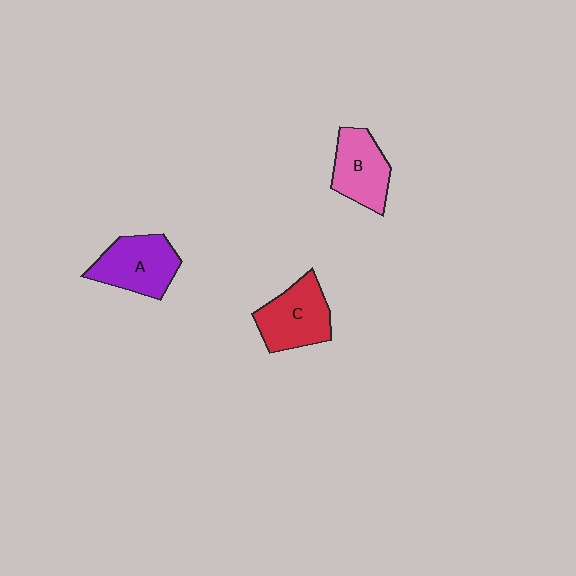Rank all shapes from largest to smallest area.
From largest to smallest: C (red), A (purple), B (pink).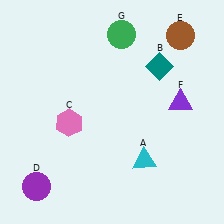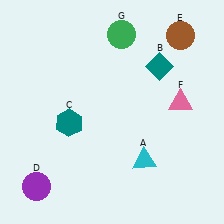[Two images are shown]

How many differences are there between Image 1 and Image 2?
There are 2 differences between the two images.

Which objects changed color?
C changed from pink to teal. F changed from purple to pink.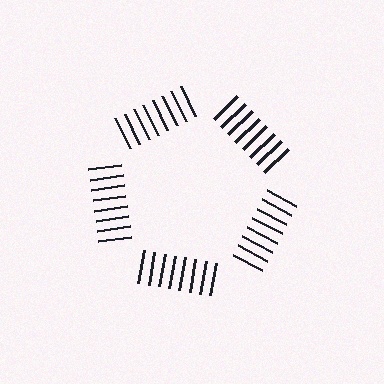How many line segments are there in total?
40 — 8 along each of the 5 edges.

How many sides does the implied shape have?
5 sides — the line-ends trace a pentagon.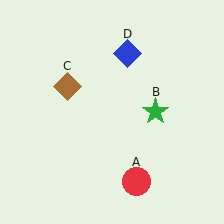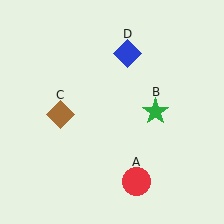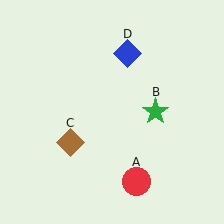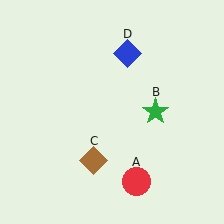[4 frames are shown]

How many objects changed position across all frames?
1 object changed position: brown diamond (object C).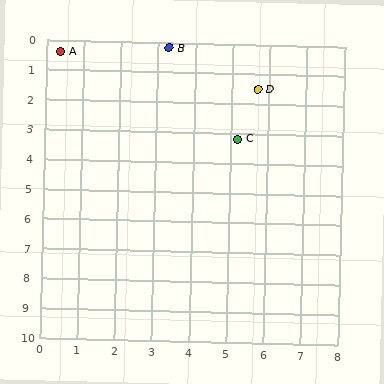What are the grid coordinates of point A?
Point A is at approximately (0.4, 0.4).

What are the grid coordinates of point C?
Point C is at approximately (5.2, 3.2).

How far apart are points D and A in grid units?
Points D and A are about 5.4 grid units apart.